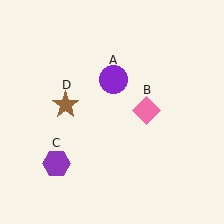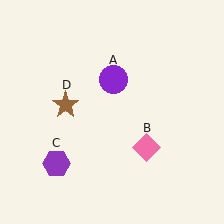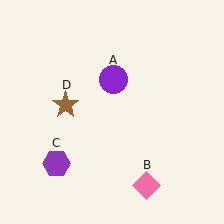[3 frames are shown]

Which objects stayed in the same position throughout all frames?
Purple circle (object A) and purple hexagon (object C) and brown star (object D) remained stationary.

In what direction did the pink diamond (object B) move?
The pink diamond (object B) moved down.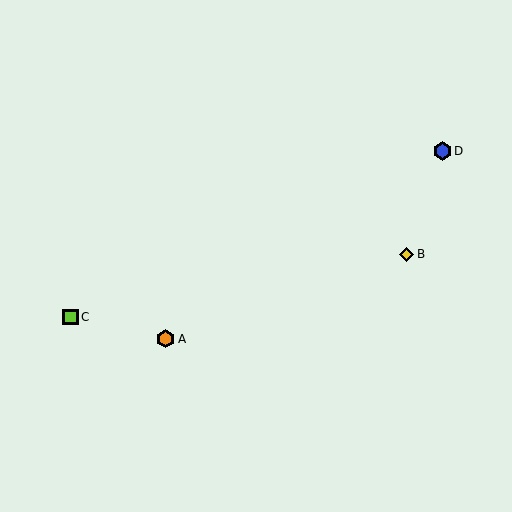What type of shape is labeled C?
Shape C is a lime square.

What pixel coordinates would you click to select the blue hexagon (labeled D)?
Click at (442, 151) to select the blue hexagon D.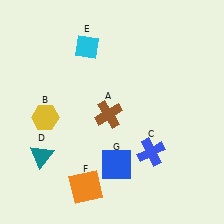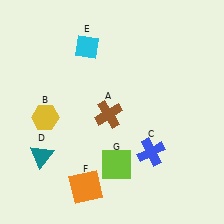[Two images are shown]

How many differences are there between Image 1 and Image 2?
There is 1 difference between the two images.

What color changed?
The square (G) changed from blue in Image 1 to lime in Image 2.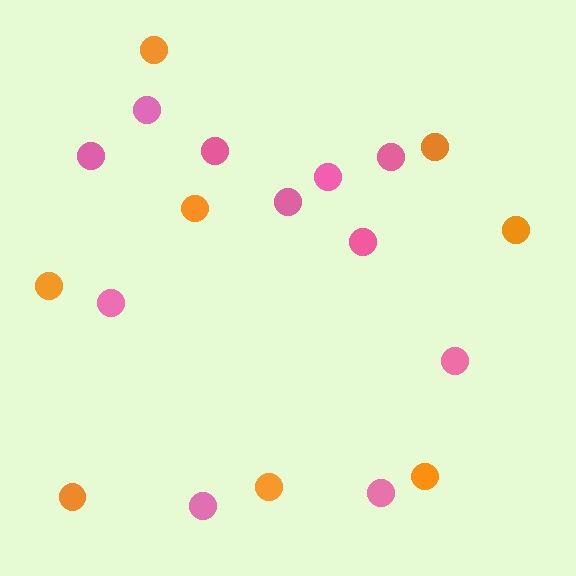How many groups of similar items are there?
There are 2 groups: one group of pink circles (11) and one group of orange circles (8).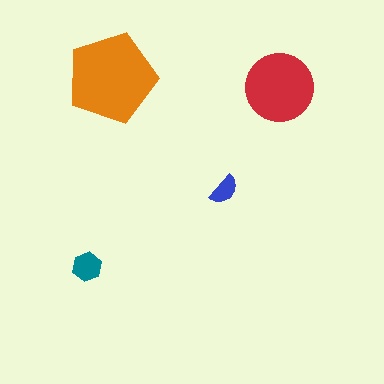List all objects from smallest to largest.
The blue semicircle, the teal hexagon, the red circle, the orange pentagon.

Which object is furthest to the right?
The red circle is rightmost.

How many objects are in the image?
There are 4 objects in the image.